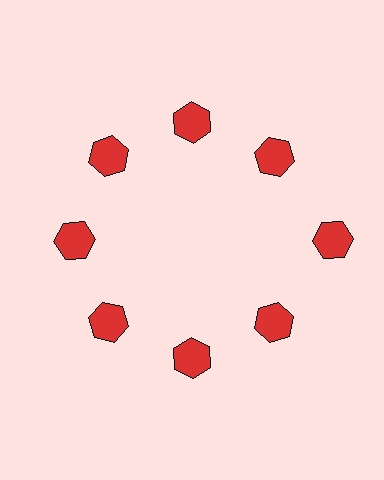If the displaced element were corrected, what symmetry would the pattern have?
It would have 8-fold rotational symmetry — the pattern would map onto itself every 45 degrees.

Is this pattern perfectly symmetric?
No. The 8 red hexagons are arranged in a ring, but one element near the 3 o'clock position is pushed outward from the center, breaking the 8-fold rotational symmetry.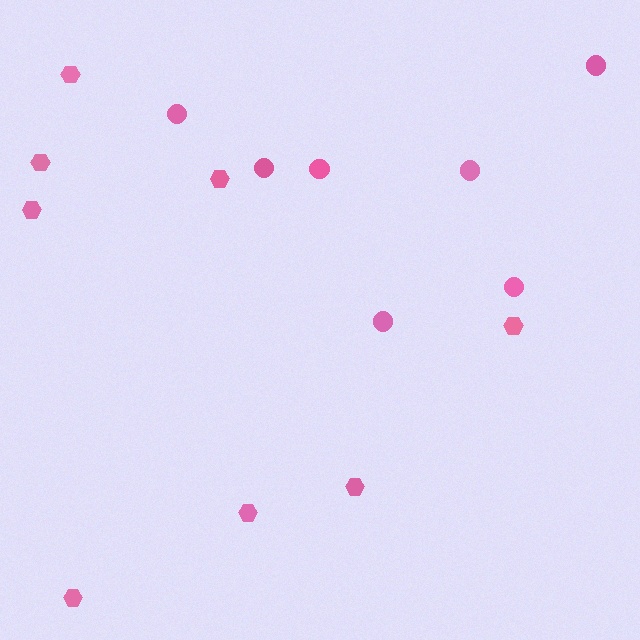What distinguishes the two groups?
There are 2 groups: one group of circles (7) and one group of hexagons (8).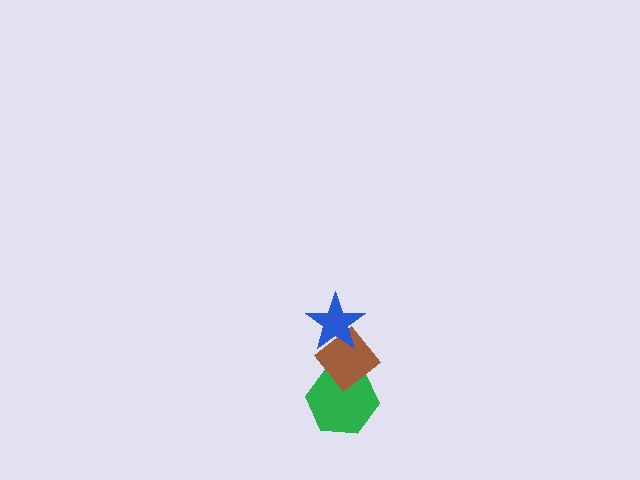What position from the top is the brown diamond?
The brown diamond is 2nd from the top.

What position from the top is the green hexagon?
The green hexagon is 3rd from the top.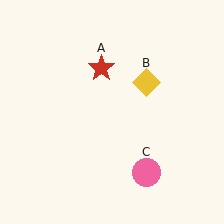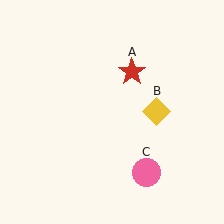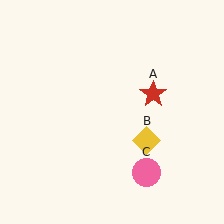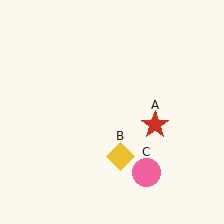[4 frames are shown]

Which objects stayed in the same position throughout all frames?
Pink circle (object C) remained stationary.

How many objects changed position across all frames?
2 objects changed position: red star (object A), yellow diamond (object B).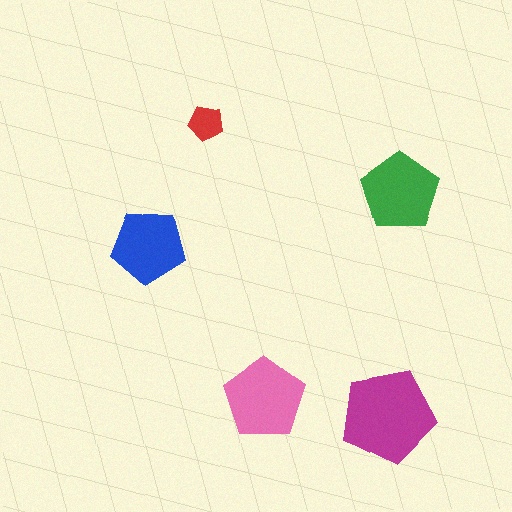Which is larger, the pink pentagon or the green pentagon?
The pink one.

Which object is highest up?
The red pentagon is topmost.